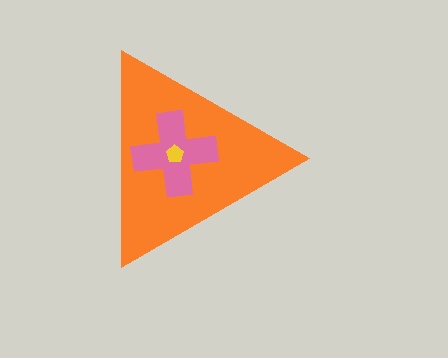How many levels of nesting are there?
3.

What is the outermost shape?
The orange triangle.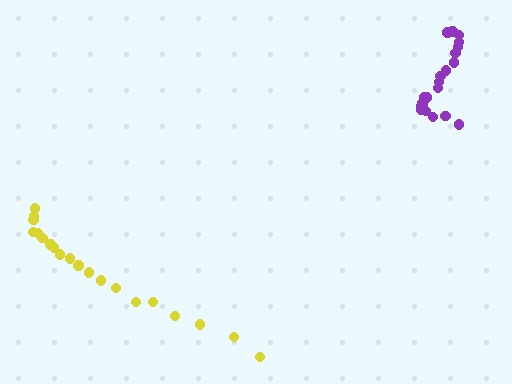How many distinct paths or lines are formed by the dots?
There are 2 distinct paths.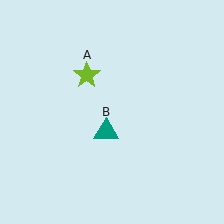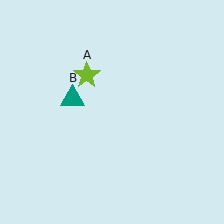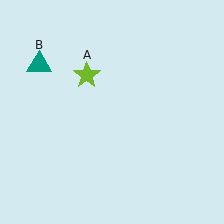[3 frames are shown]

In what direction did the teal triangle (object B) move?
The teal triangle (object B) moved up and to the left.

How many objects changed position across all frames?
1 object changed position: teal triangle (object B).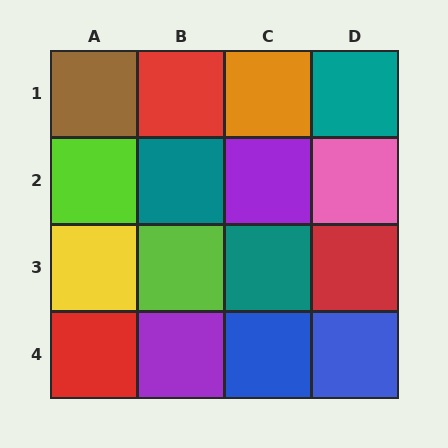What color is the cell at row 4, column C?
Blue.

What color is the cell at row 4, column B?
Purple.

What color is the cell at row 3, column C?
Teal.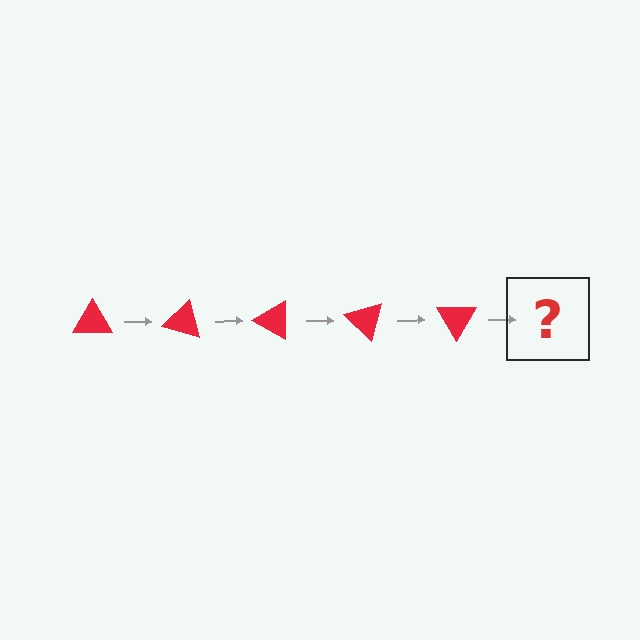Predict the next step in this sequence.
The next step is a red triangle rotated 75 degrees.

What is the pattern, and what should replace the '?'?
The pattern is that the triangle rotates 15 degrees each step. The '?' should be a red triangle rotated 75 degrees.